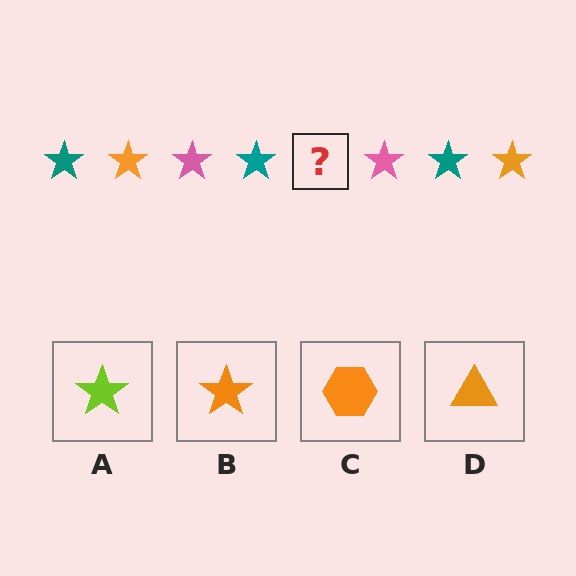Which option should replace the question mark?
Option B.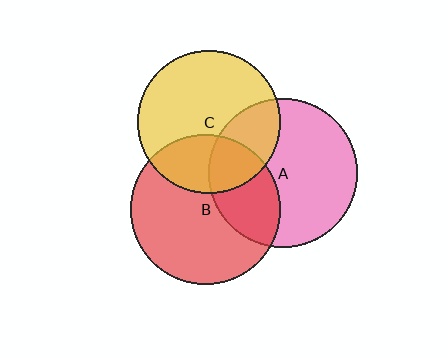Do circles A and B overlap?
Yes.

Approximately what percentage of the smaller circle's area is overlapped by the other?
Approximately 30%.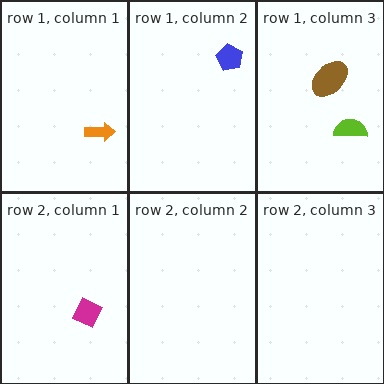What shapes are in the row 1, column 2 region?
The blue pentagon.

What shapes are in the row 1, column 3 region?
The brown ellipse, the lime semicircle.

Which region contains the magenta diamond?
The row 2, column 1 region.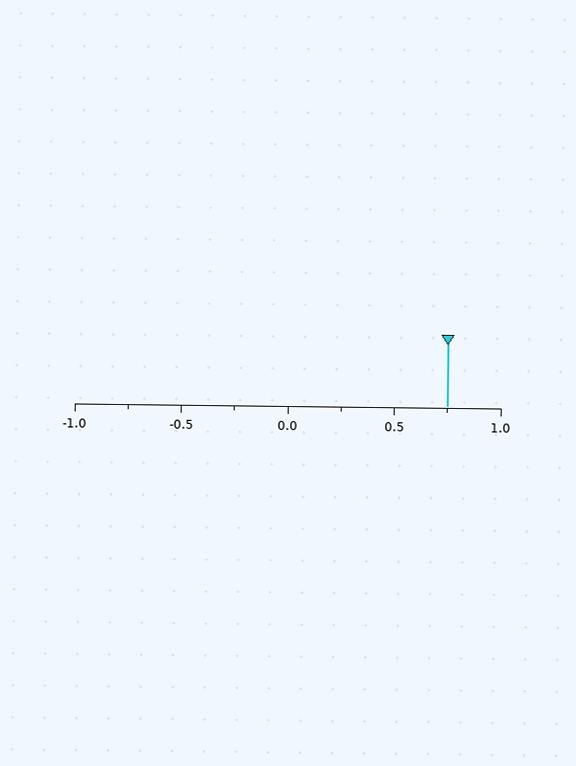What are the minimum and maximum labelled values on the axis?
The axis runs from -1.0 to 1.0.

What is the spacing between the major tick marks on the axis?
The major ticks are spaced 0.5 apart.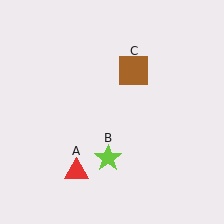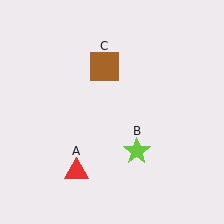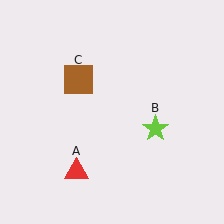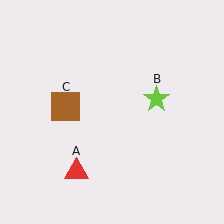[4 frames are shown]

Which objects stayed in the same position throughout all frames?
Red triangle (object A) remained stationary.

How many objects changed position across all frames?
2 objects changed position: lime star (object B), brown square (object C).